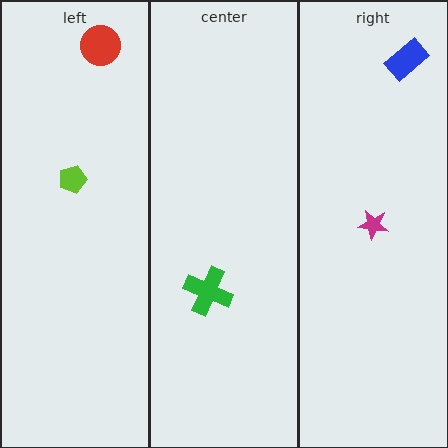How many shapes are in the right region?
2.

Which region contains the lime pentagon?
The left region.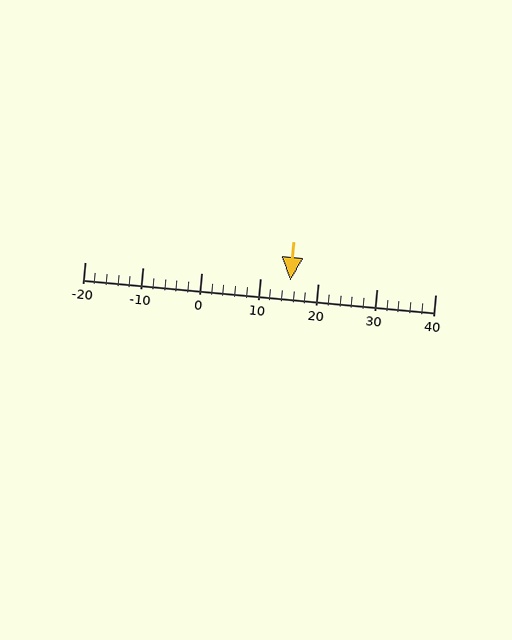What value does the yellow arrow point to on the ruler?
The yellow arrow points to approximately 15.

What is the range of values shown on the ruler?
The ruler shows values from -20 to 40.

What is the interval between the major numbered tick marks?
The major tick marks are spaced 10 units apart.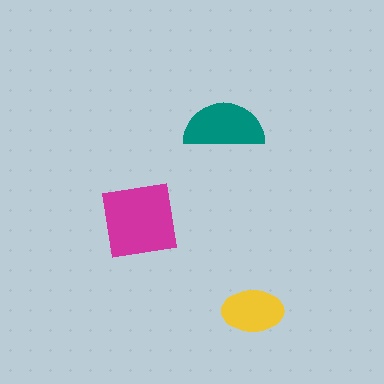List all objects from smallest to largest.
The yellow ellipse, the teal semicircle, the magenta square.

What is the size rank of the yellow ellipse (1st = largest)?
3rd.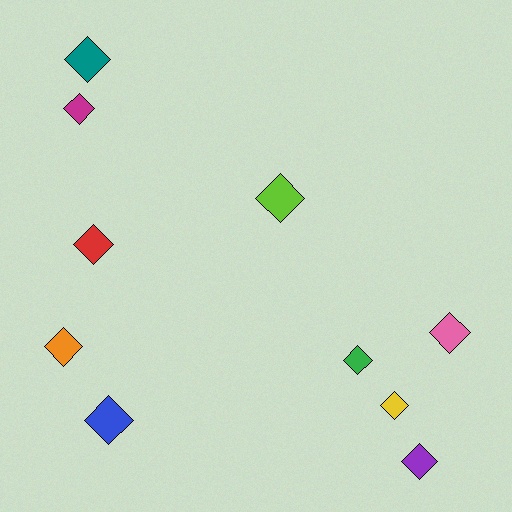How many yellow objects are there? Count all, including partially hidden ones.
There is 1 yellow object.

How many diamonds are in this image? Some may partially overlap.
There are 10 diamonds.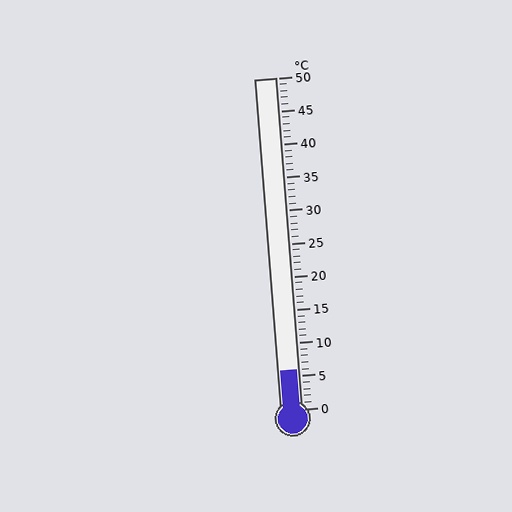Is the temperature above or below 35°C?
The temperature is below 35°C.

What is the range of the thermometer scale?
The thermometer scale ranges from 0°C to 50°C.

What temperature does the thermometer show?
The thermometer shows approximately 6°C.